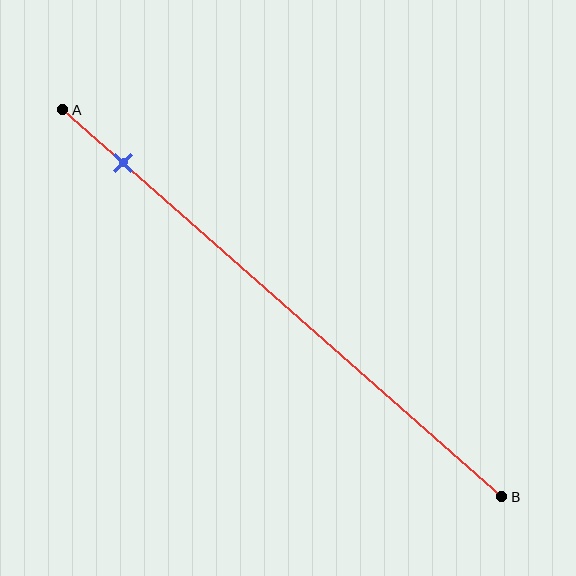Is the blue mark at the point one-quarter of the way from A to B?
No, the mark is at about 15% from A, not at the 25% one-quarter point.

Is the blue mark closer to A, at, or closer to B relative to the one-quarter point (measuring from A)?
The blue mark is closer to point A than the one-quarter point of segment AB.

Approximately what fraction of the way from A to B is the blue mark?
The blue mark is approximately 15% of the way from A to B.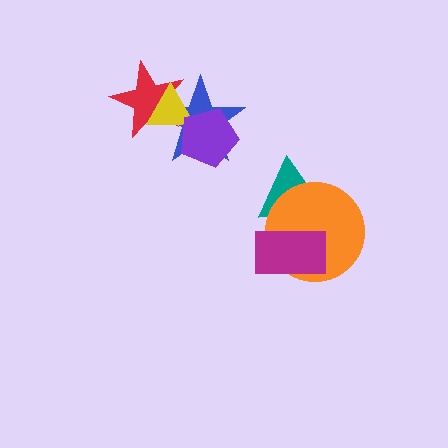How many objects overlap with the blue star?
3 objects overlap with the blue star.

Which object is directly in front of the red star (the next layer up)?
The blue star is directly in front of the red star.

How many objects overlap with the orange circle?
2 objects overlap with the orange circle.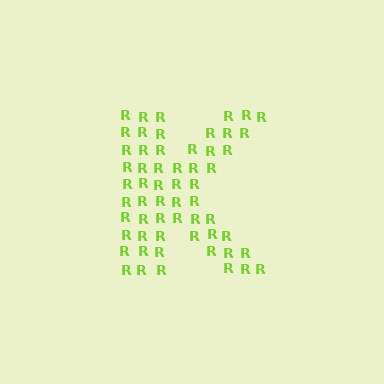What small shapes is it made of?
It is made of small letter R's.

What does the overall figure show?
The overall figure shows the letter K.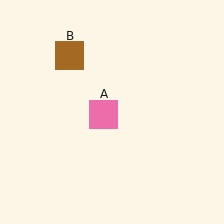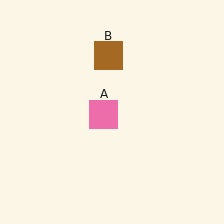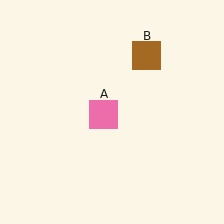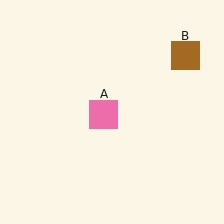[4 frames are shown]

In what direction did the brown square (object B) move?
The brown square (object B) moved right.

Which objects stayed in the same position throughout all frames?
Pink square (object A) remained stationary.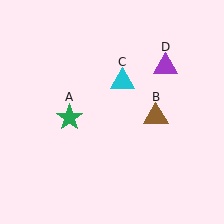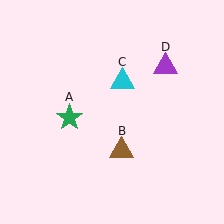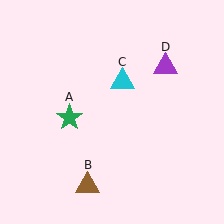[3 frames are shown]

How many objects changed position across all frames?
1 object changed position: brown triangle (object B).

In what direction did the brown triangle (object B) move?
The brown triangle (object B) moved down and to the left.